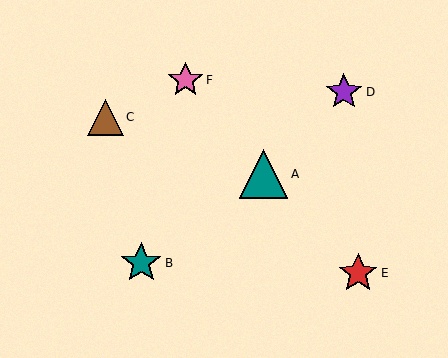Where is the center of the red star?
The center of the red star is at (358, 273).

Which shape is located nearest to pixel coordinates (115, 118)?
The brown triangle (labeled C) at (106, 117) is nearest to that location.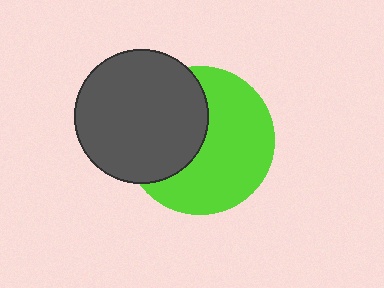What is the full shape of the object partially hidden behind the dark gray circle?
The partially hidden object is a lime circle.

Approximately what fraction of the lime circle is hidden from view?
Roughly 41% of the lime circle is hidden behind the dark gray circle.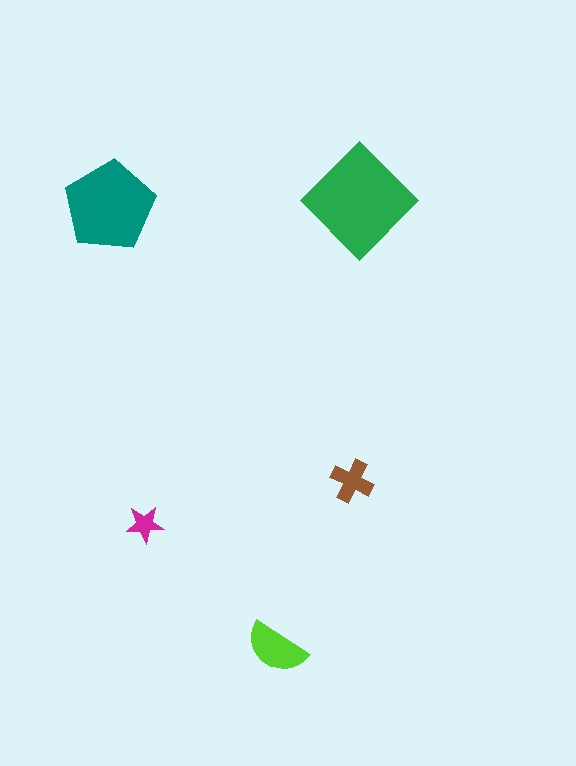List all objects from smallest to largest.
The magenta star, the brown cross, the lime semicircle, the teal pentagon, the green diamond.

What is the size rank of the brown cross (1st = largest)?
4th.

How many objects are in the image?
There are 5 objects in the image.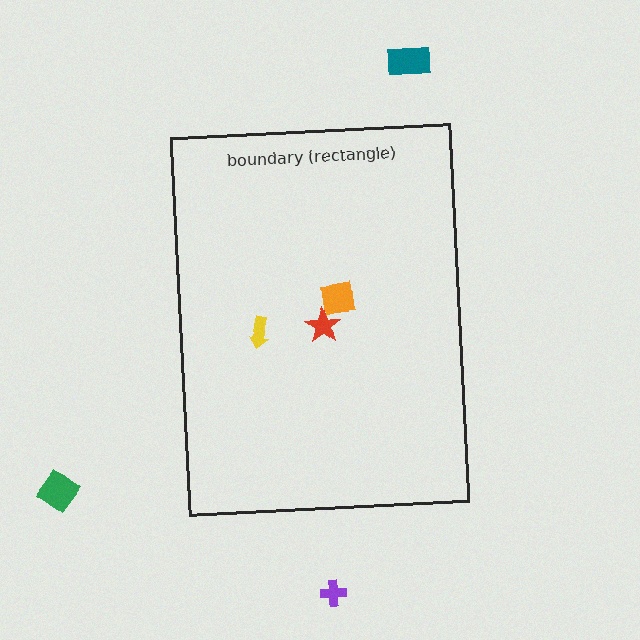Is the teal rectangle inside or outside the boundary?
Outside.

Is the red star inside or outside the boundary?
Inside.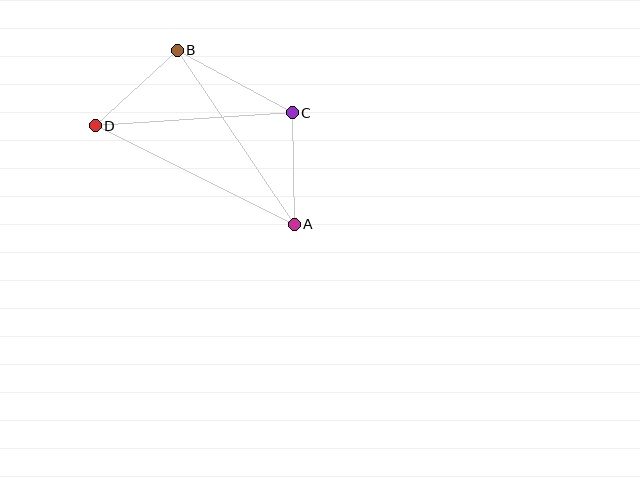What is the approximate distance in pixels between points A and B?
The distance between A and B is approximately 210 pixels.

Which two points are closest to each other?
Points A and C are closest to each other.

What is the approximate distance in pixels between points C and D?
The distance between C and D is approximately 197 pixels.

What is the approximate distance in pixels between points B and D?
The distance between B and D is approximately 112 pixels.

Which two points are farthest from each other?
Points A and D are farthest from each other.